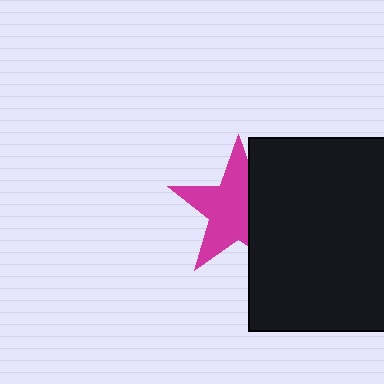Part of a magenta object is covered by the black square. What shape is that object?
It is a star.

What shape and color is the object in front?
The object in front is a black square.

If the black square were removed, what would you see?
You would see the complete magenta star.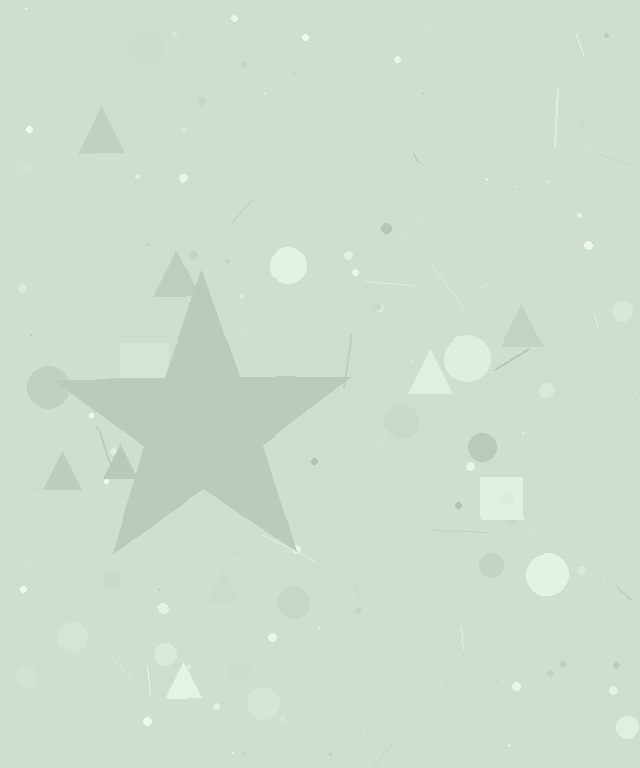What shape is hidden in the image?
A star is hidden in the image.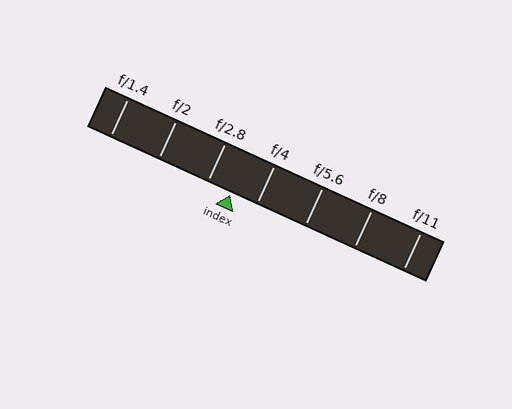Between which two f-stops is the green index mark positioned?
The index mark is between f/2.8 and f/4.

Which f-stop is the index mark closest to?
The index mark is closest to f/2.8.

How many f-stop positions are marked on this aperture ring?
There are 7 f-stop positions marked.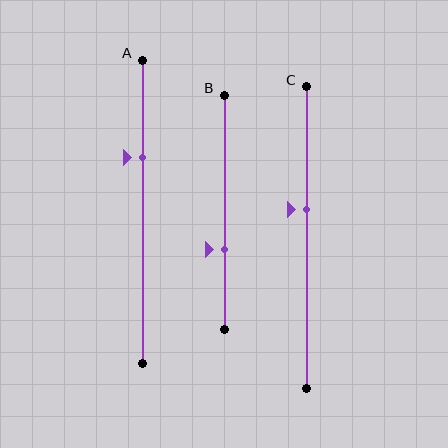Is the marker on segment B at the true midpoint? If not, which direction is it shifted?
No, the marker on segment B is shifted downward by about 16% of the segment length.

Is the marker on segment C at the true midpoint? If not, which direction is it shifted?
No, the marker on segment C is shifted upward by about 9% of the segment length.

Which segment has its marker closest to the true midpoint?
Segment C has its marker closest to the true midpoint.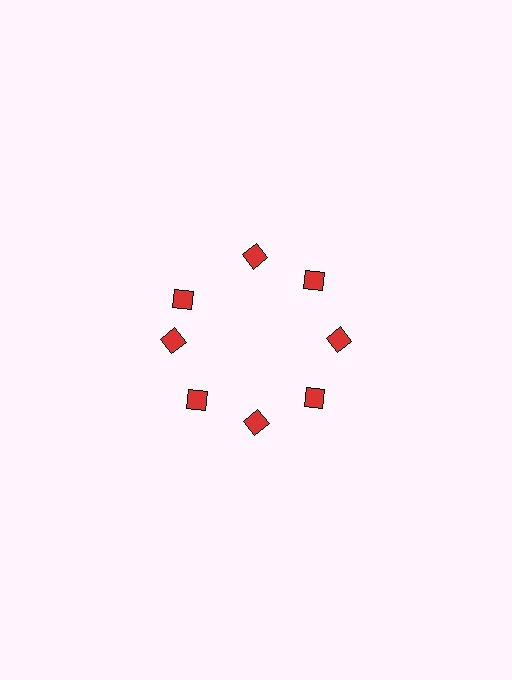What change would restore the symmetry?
The symmetry would be restored by rotating it back into even spacing with its neighbors so that all 8 diamonds sit at equal angles and equal distance from the center.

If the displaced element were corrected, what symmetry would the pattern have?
It would have 8-fold rotational symmetry — the pattern would map onto itself every 45 degrees.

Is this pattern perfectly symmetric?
No. The 8 red diamonds are arranged in a ring, but one element near the 10 o'clock position is rotated out of alignment along the ring, breaking the 8-fold rotational symmetry.